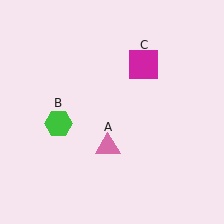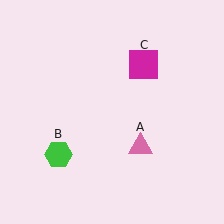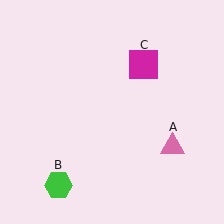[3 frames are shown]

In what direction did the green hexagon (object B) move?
The green hexagon (object B) moved down.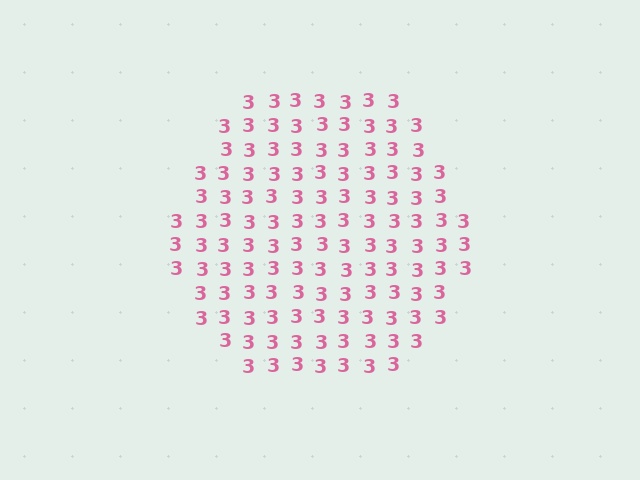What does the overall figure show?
The overall figure shows a hexagon.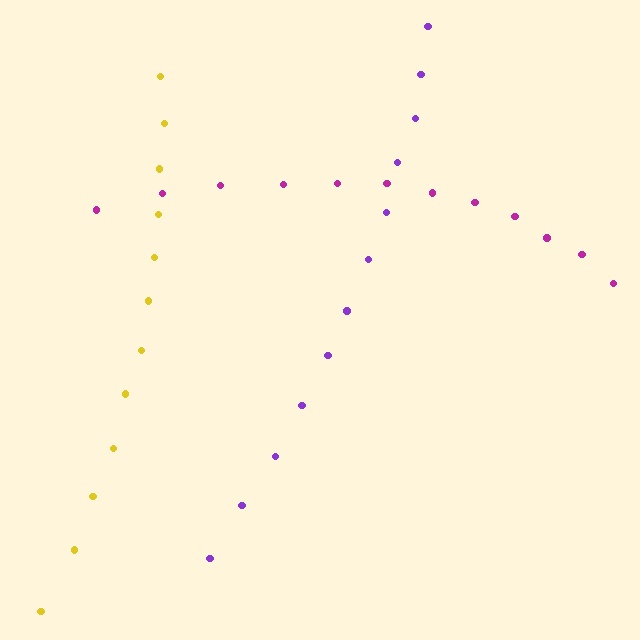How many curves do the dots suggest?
There are 3 distinct paths.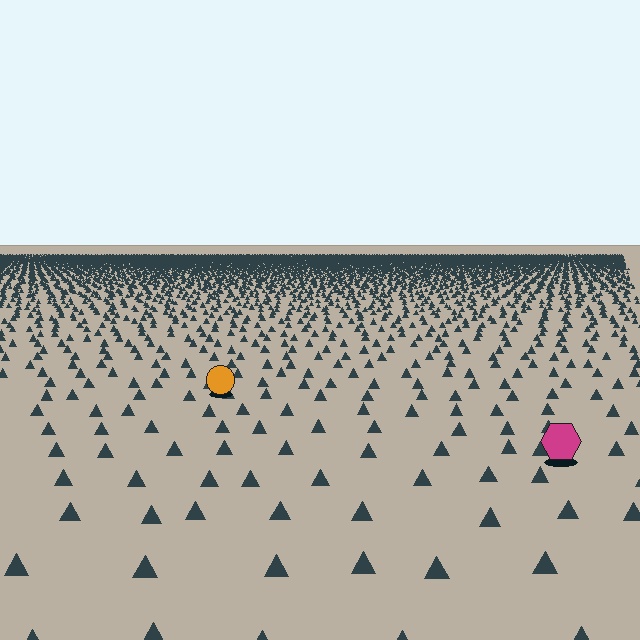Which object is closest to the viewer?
The magenta hexagon is closest. The texture marks near it are larger and more spread out.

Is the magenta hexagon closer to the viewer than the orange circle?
Yes. The magenta hexagon is closer — you can tell from the texture gradient: the ground texture is coarser near it.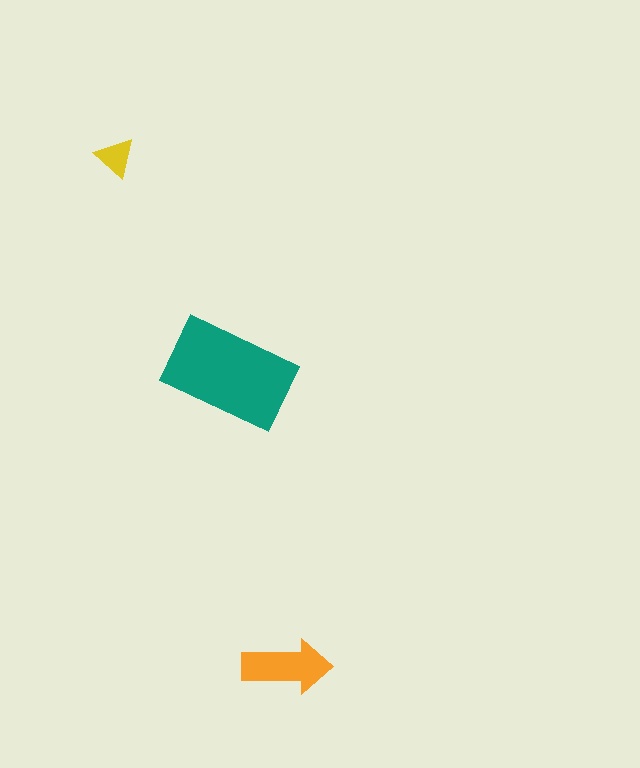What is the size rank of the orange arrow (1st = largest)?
2nd.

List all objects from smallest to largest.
The yellow triangle, the orange arrow, the teal rectangle.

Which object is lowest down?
The orange arrow is bottommost.